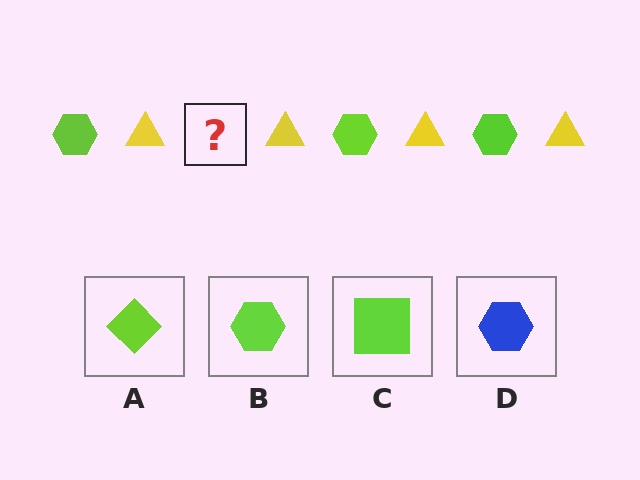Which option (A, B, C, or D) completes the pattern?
B.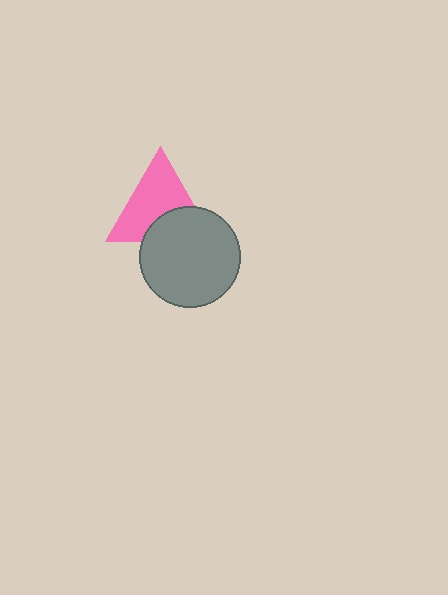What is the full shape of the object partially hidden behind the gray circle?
The partially hidden object is a pink triangle.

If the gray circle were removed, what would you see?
You would see the complete pink triangle.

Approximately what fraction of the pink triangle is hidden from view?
Roughly 34% of the pink triangle is hidden behind the gray circle.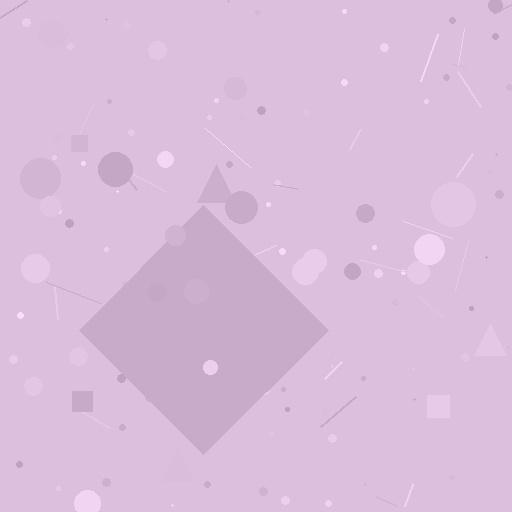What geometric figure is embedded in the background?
A diamond is embedded in the background.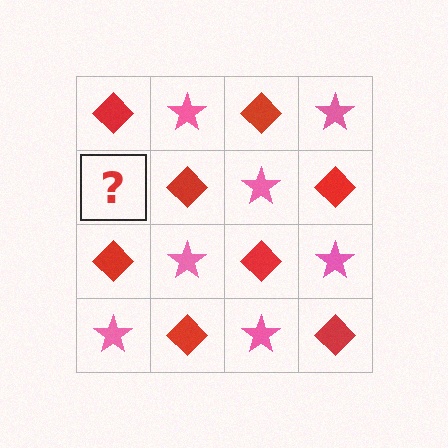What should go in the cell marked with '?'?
The missing cell should contain a pink star.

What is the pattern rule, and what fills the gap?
The rule is that it alternates red diamond and pink star in a checkerboard pattern. The gap should be filled with a pink star.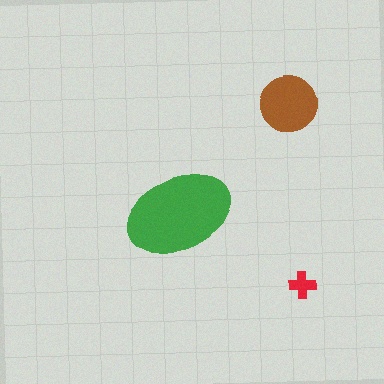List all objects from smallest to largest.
The red cross, the brown circle, the green ellipse.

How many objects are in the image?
There are 3 objects in the image.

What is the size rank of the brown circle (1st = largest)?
2nd.